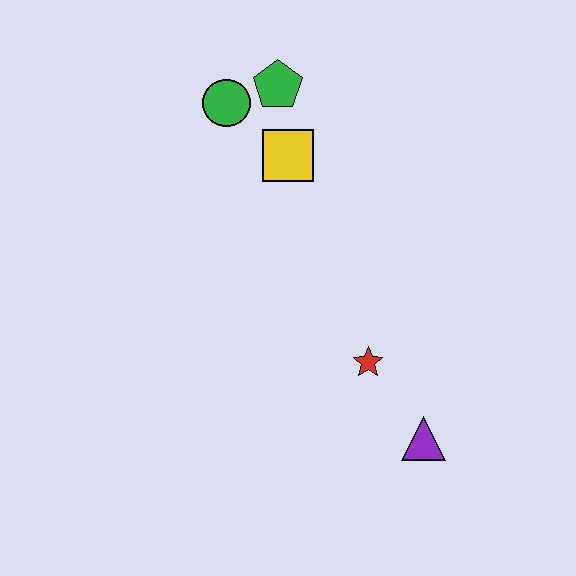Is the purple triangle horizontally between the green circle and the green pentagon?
No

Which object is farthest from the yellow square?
The purple triangle is farthest from the yellow square.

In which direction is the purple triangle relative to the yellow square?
The purple triangle is below the yellow square.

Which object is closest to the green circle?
The green pentagon is closest to the green circle.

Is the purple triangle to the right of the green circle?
Yes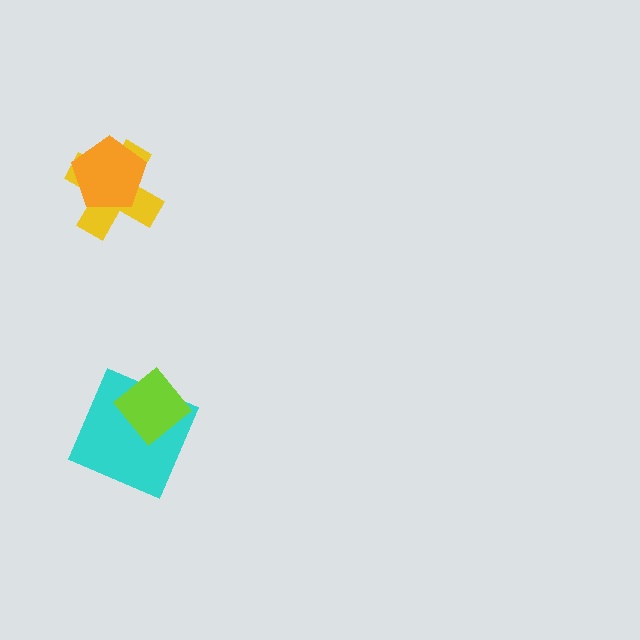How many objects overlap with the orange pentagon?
1 object overlaps with the orange pentagon.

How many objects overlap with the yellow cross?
1 object overlaps with the yellow cross.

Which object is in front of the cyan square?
The lime diamond is in front of the cyan square.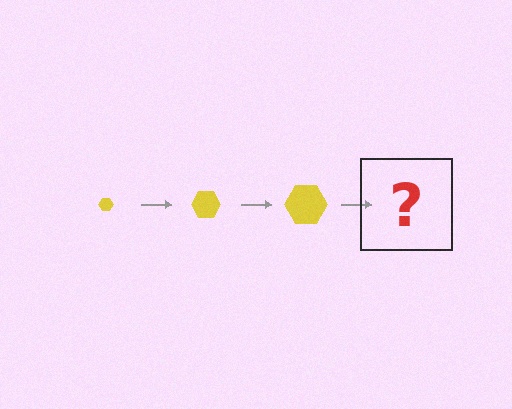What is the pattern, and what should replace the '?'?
The pattern is that the hexagon gets progressively larger each step. The '?' should be a yellow hexagon, larger than the previous one.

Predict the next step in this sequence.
The next step is a yellow hexagon, larger than the previous one.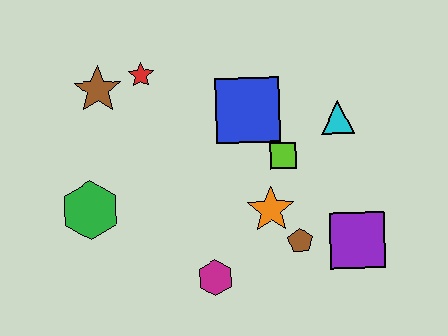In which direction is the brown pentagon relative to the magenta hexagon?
The brown pentagon is to the right of the magenta hexagon.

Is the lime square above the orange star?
Yes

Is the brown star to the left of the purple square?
Yes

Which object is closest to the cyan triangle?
The lime square is closest to the cyan triangle.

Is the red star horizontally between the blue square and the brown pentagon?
No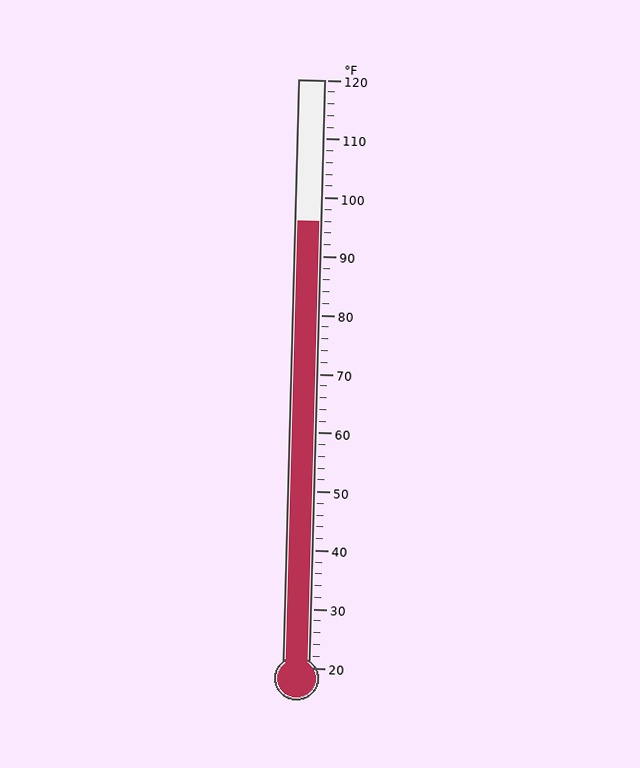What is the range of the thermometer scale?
The thermometer scale ranges from 20°F to 120°F.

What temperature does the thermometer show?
The thermometer shows approximately 96°F.